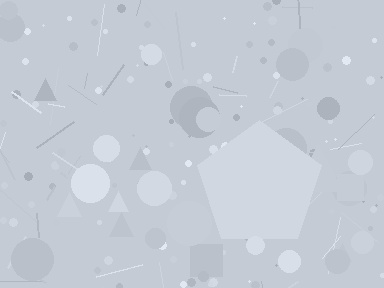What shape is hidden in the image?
A pentagon is hidden in the image.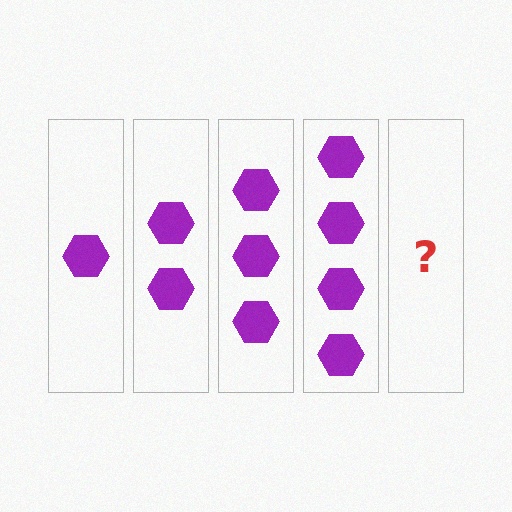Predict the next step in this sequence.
The next step is 5 hexagons.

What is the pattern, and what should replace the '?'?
The pattern is that each step adds one more hexagon. The '?' should be 5 hexagons.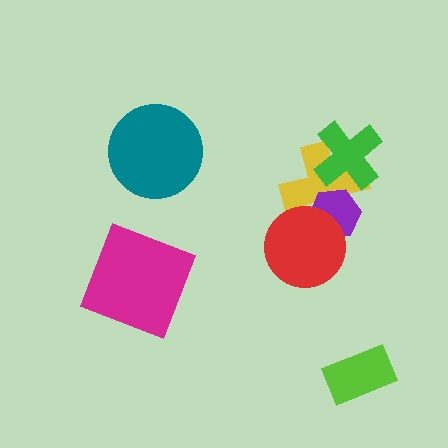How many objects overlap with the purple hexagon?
2 objects overlap with the purple hexagon.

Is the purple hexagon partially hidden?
Yes, it is partially covered by another shape.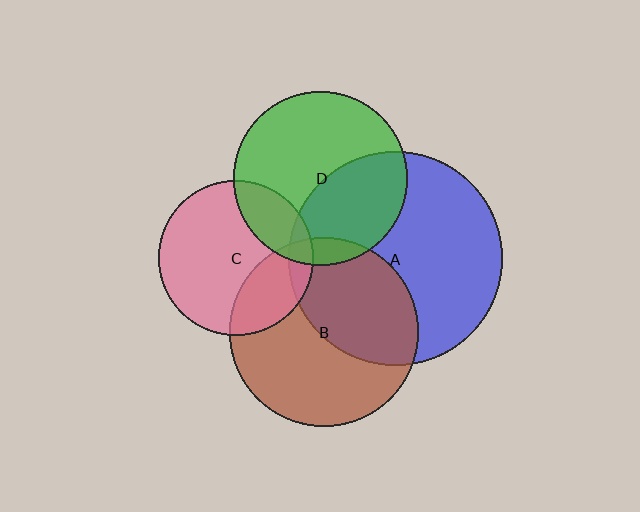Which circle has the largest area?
Circle A (blue).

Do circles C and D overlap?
Yes.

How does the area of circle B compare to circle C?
Approximately 1.5 times.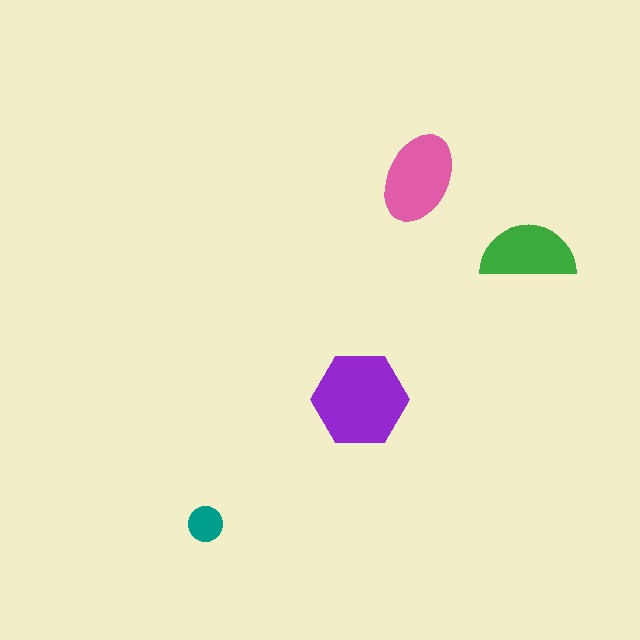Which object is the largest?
The purple hexagon.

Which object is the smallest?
The teal circle.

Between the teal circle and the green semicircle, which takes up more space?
The green semicircle.